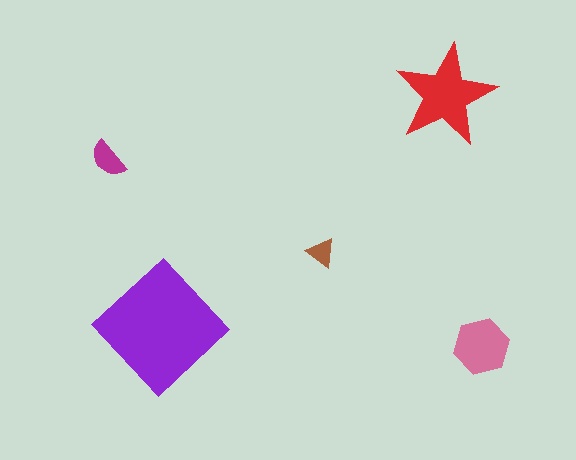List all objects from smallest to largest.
The brown triangle, the magenta semicircle, the pink hexagon, the red star, the purple diamond.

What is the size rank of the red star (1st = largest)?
2nd.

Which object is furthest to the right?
The pink hexagon is rightmost.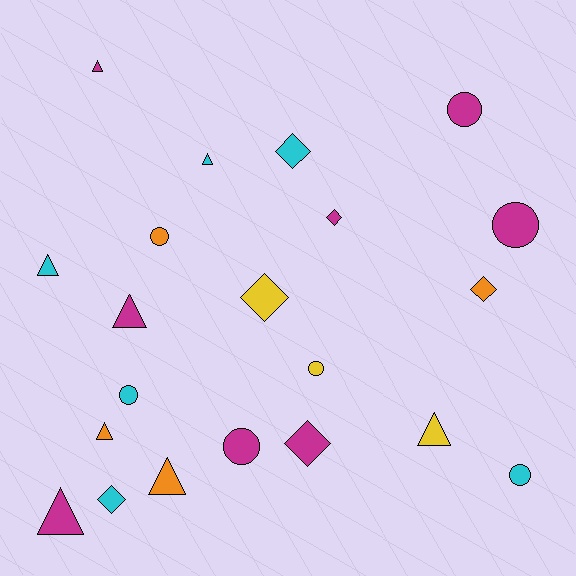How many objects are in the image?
There are 21 objects.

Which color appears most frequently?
Magenta, with 8 objects.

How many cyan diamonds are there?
There are 2 cyan diamonds.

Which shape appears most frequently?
Triangle, with 8 objects.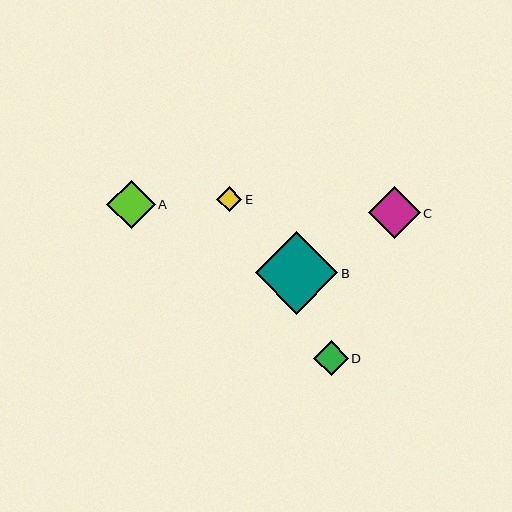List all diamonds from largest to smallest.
From largest to smallest: B, C, A, D, E.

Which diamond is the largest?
Diamond B is the largest with a size of approximately 83 pixels.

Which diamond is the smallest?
Diamond E is the smallest with a size of approximately 25 pixels.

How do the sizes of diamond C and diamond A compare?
Diamond C and diamond A are approximately the same size.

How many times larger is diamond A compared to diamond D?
Diamond A is approximately 1.4 times the size of diamond D.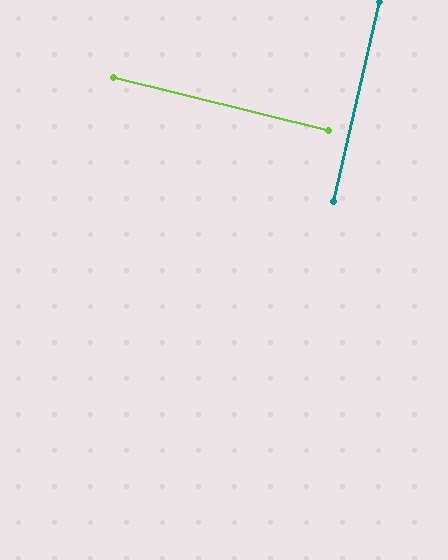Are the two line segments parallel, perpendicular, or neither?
Perpendicular — they meet at approximately 89°.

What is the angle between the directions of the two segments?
Approximately 89 degrees.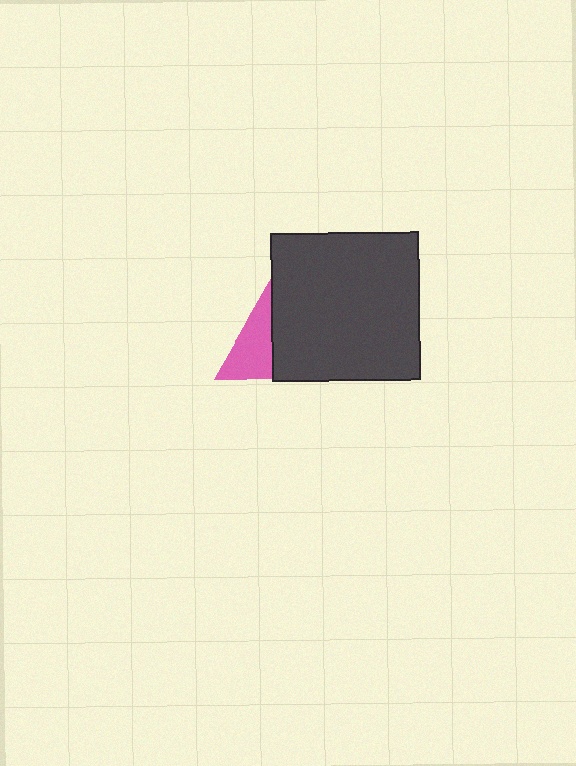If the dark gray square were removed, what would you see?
You would see the complete pink triangle.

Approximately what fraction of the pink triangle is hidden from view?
Roughly 60% of the pink triangle is hidden behind the dark gray square.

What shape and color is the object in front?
The object in front is a dark gray square.